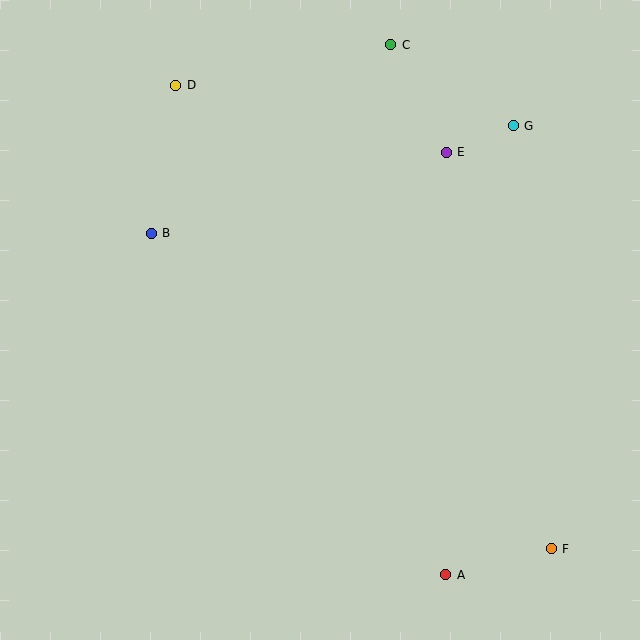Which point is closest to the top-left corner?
Point D is closest to the top-left corner.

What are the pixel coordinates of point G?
Point G is at (513, 126).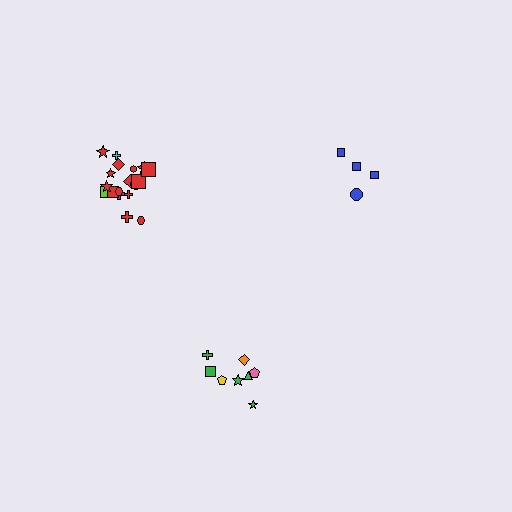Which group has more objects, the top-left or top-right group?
The top-left group.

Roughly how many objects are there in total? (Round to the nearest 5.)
Roughly 30 objects in total.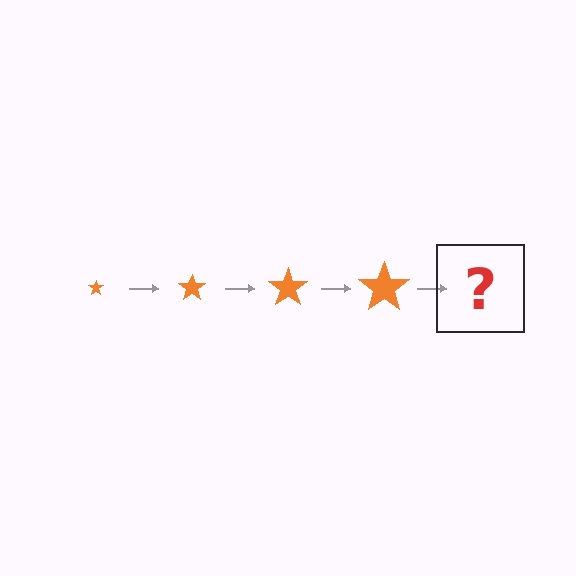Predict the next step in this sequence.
The next step is an orange star, larger than the previous one.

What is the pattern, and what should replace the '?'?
The pattern is that the star gets progressively larger each step. The '?' should be an orange star, larger than the previous one.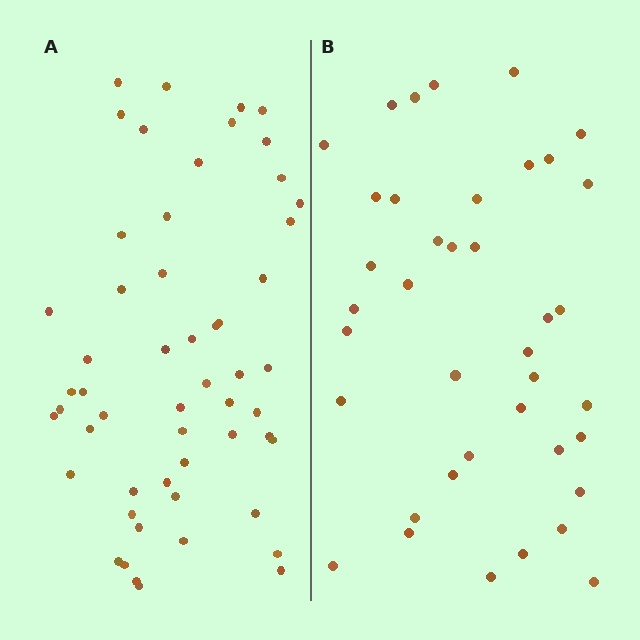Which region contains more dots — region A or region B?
Region A (the left region) has more dots.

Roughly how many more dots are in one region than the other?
Region A has approximately 15 more dots than region B.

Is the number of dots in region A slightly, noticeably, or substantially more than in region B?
Region A has noticeably more, but not dramatically so. The ratio is roughly 1.4 to 1.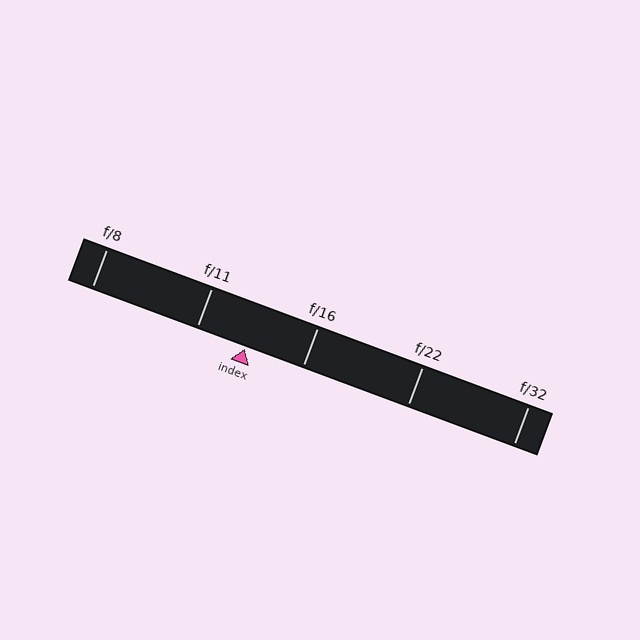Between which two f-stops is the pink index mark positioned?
The index mark is between f/11 and f/16.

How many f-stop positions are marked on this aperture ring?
There are 5 f-stop positions marked.